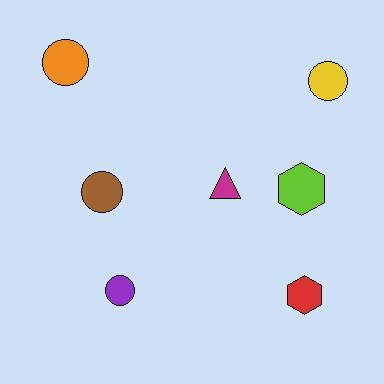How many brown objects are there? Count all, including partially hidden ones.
There is 1 brown object.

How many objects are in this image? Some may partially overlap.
There are 7 objects.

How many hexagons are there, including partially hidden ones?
There are 2 hexagons.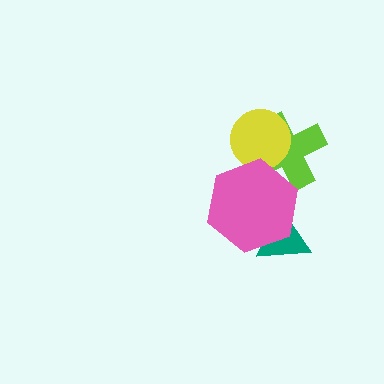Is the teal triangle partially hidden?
Yes, it is partially covered by another shape.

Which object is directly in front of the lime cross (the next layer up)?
The yellow circle is directly in front of the lime cross.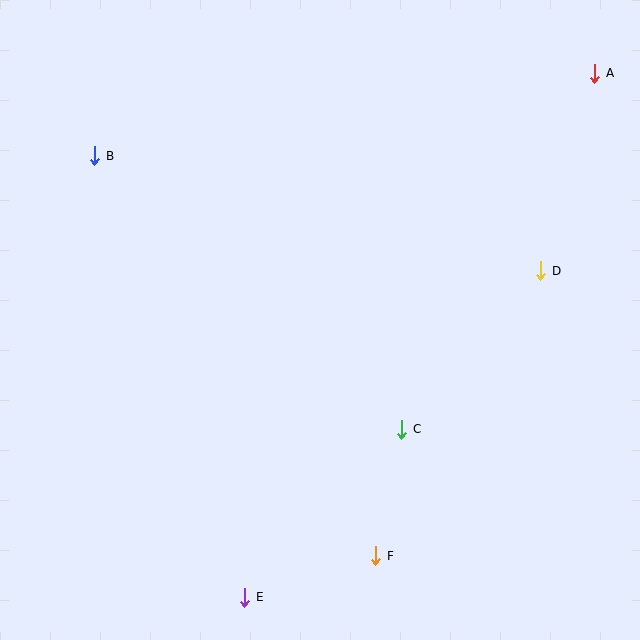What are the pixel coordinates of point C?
Point C is at (402, 429).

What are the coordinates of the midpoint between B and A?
The midpoint between B and A is at (345, 115).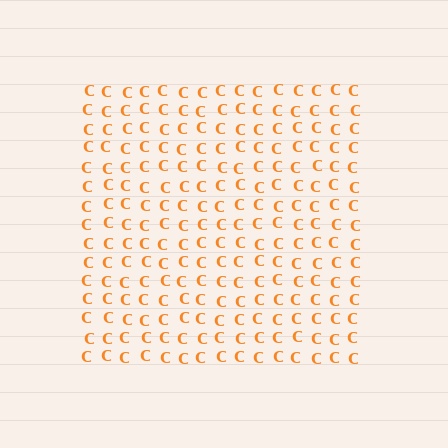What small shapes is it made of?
It is made of small letter C's.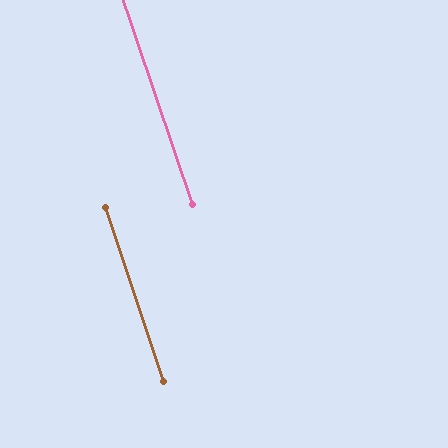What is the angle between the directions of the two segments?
Approximately 0 degrees.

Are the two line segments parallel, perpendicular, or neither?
Parallel — their directions differ by only 0.1°.